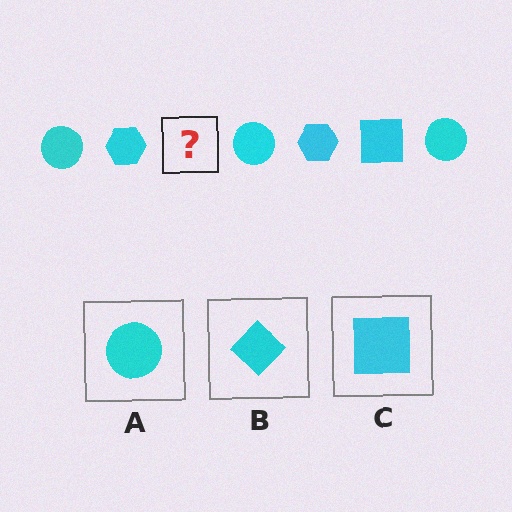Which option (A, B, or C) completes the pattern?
C.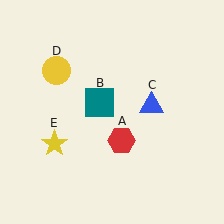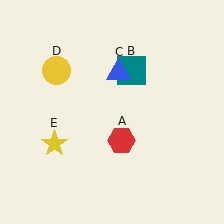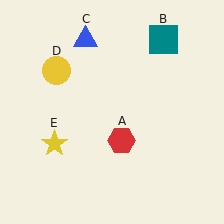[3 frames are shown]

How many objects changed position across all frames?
2 objects changed position: teal square (object B), blue triangle (object C).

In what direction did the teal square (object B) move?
The teal square (object B) moved up and to the right.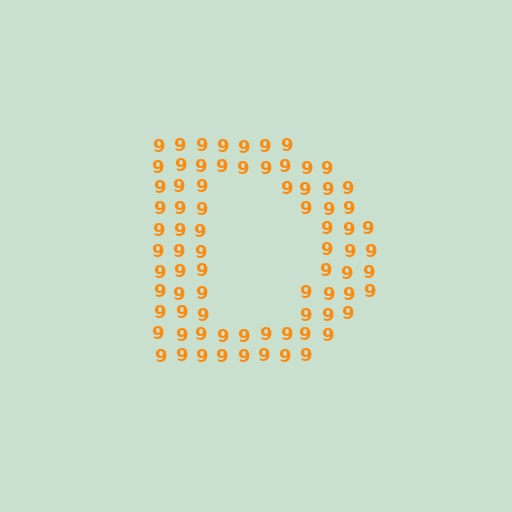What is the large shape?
The large shape is the letter D.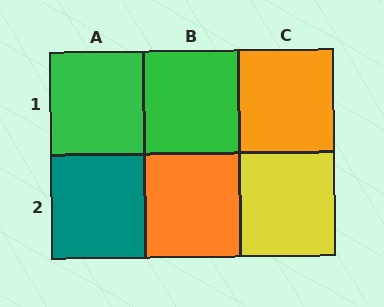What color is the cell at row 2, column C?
Yellow.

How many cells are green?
2 cells are green.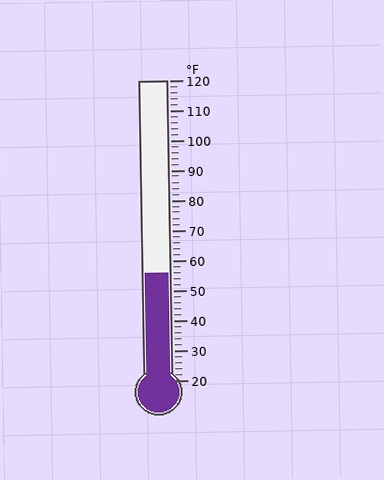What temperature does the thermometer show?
The thermometer shows approximately 56°F.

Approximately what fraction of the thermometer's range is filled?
The thermometer is filled to approximately 35% of its range.